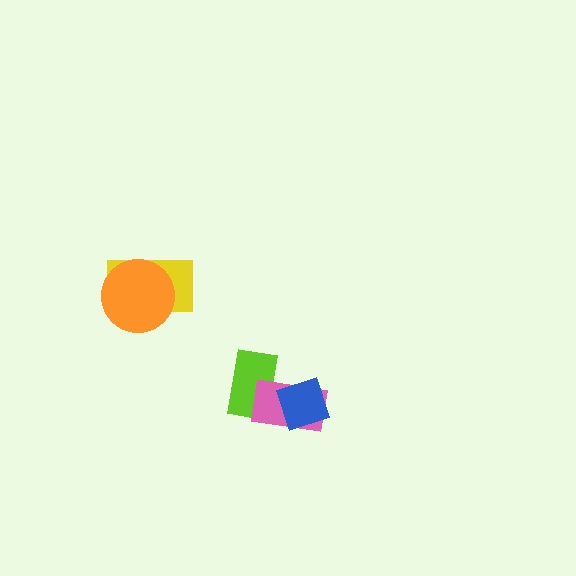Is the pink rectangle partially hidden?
Yes, it is partially covered by another shape.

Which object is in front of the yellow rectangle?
The orange circle is in front of the yellow rectangle.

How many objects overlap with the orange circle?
1 object overlaps with the orange circle.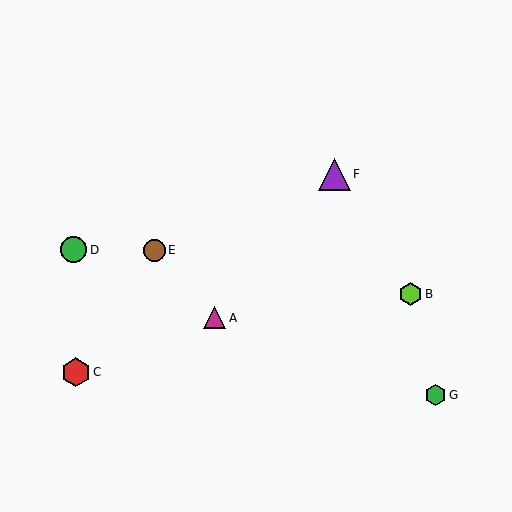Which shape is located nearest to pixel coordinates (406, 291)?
The lime hexagon (labeled B) at (410, 294) is nearest to that location.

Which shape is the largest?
The purple triangle (labeled F) is the largest.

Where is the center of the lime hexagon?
The center of the lime hexagon is at (410, 294).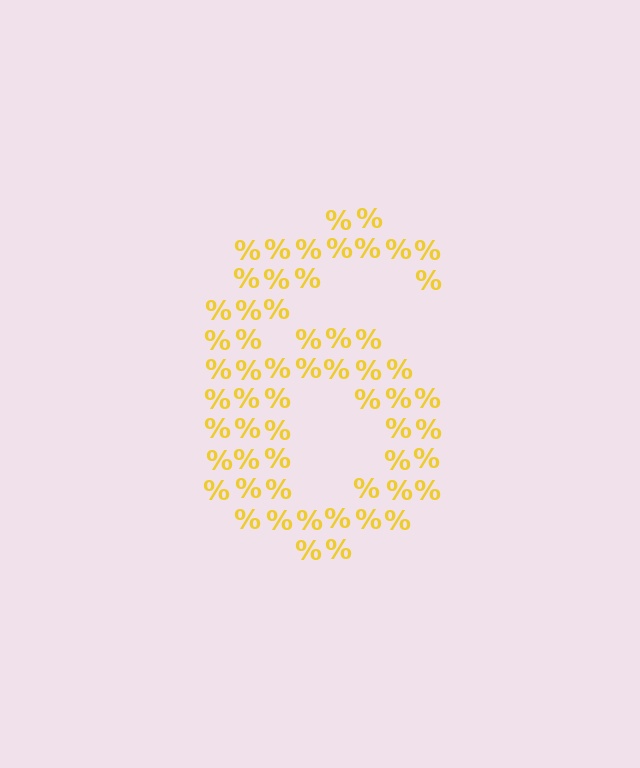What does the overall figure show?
The overall figure shows the digit 6.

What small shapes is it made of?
It is made of small percent signs.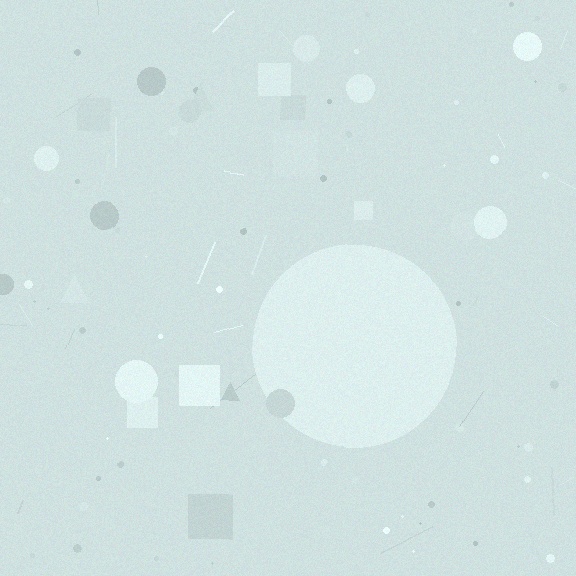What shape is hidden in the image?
A circle is hidden in the image.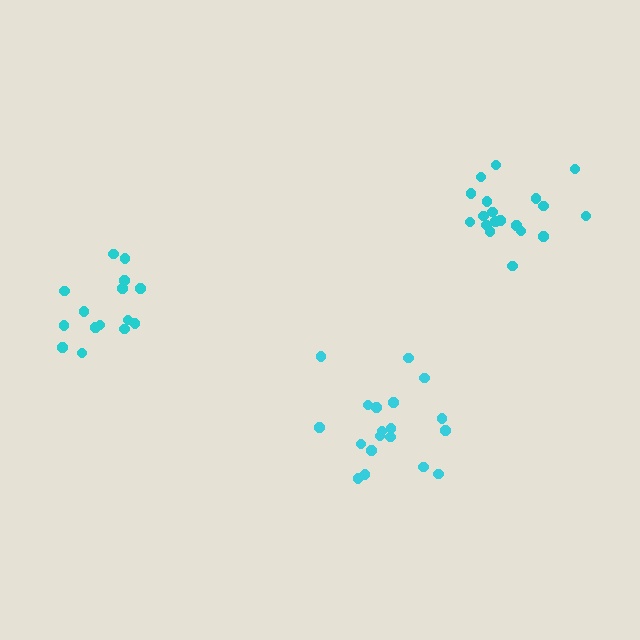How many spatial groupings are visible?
There are 3 spatial groupings.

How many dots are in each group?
Group 1: 19 dots, Group 2: 15 dots, Group 3: 19 dots (53 total).